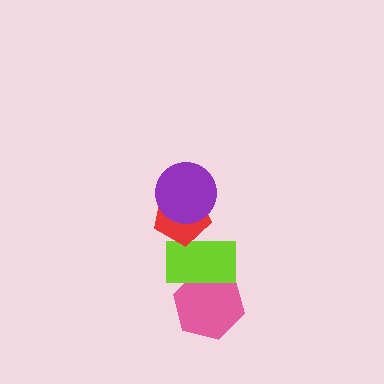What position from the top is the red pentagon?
The red pentagon is 2nd from the top.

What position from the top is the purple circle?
The purple circle is 1st from the top.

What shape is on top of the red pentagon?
The purple circle is on top of the red pentagon.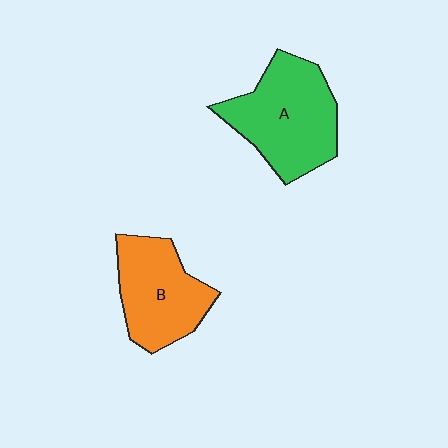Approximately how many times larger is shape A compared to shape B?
Approximately 1.2 times.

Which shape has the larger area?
Shape A (green).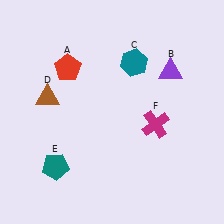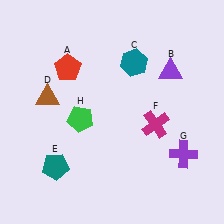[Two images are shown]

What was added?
A purple cross (G), a green pentagon (H) were added in Image 2.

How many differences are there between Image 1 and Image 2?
There are 2 differences between the two images.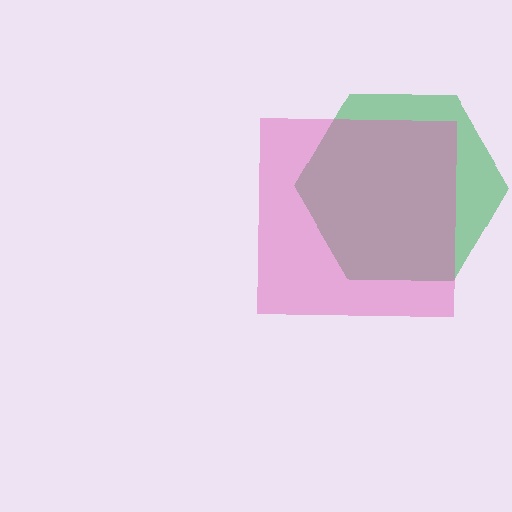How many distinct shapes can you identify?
There are 2 distinct shapes: a green hexagon, a pink square.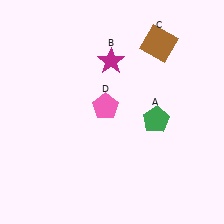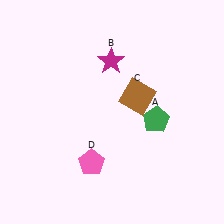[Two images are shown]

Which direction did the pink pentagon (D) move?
The pink pentagon (D) moved down.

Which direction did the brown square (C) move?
The brown square (C) moved down.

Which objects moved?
The objects that moved are: the brown square (C), the pink pentagon (D).